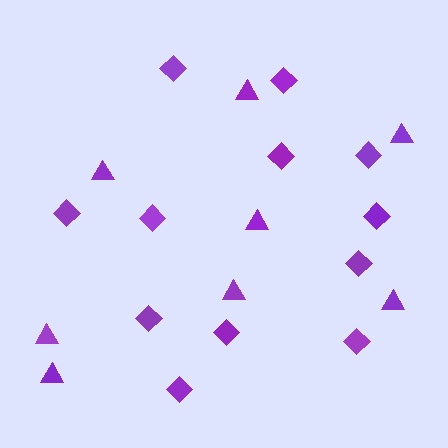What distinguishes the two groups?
There are 2 groups: one group of diamonds (12) and one group of triangles (8).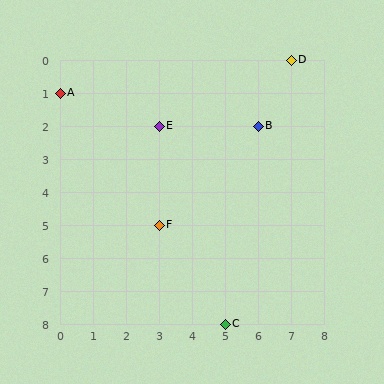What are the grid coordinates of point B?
Point B is at grid coordinates (6, 2).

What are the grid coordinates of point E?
Point E is at grid coordinates (3, 2).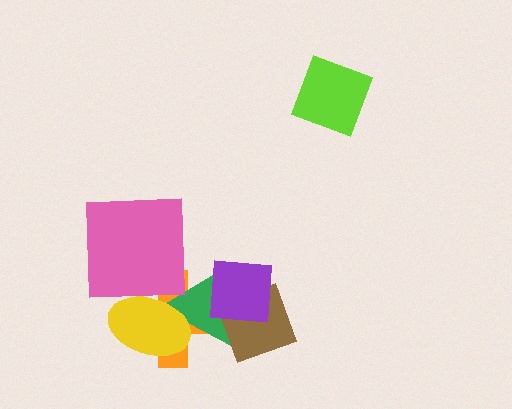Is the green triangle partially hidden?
Yes, it is partially covered by another shape.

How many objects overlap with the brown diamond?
3 objects overlap with the brown diamond.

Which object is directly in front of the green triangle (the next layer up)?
The brown diamond is directly in front of the green triangle.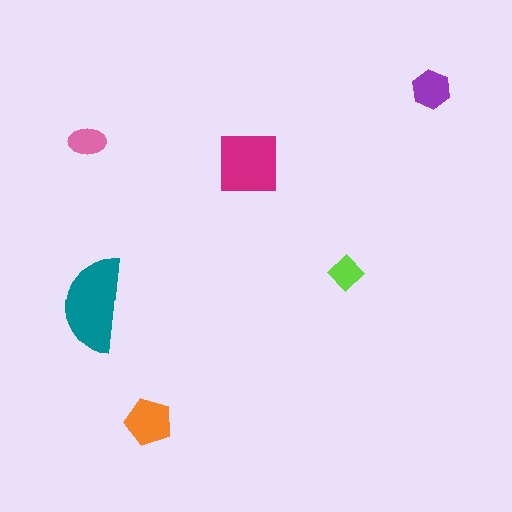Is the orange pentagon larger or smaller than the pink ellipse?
Larger.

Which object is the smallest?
The lime diamond.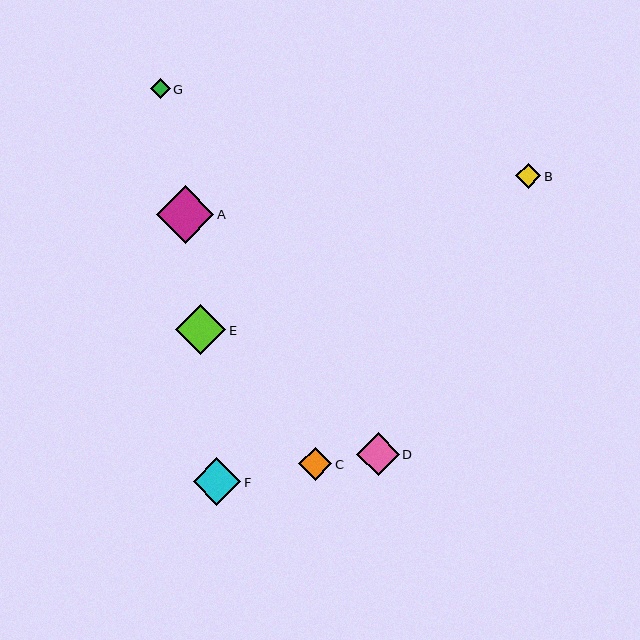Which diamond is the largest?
Diamond A is the largest with a size of approximately 57 pixels.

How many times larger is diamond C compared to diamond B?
Diamond C is approximately 1.3 times the size of diamond B.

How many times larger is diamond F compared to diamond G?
Diamond F is approximately 2.4 times the size of diamond G.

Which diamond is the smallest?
Diamond G is the smallest with a size of approximately 20 pixels.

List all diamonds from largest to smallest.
From largest to smallest: A, E, F, D, C, B, G.